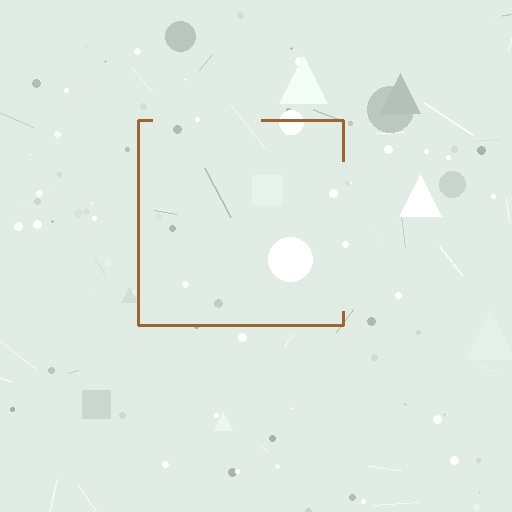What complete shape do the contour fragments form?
The contour fragments form a square.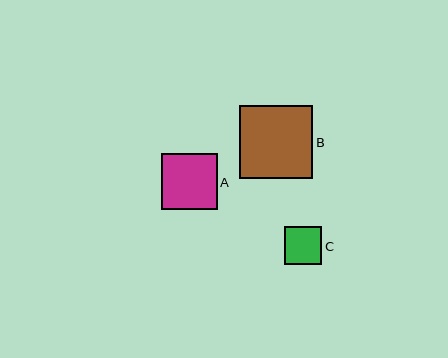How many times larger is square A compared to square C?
Square A is approximately 1.5 times the size of square C.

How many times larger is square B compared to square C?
Square B is approximately 2.0 times the size of square C.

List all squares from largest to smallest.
From largest to smallest: B, A, C.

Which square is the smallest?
Square C is the smallest with a size of approximately 37 pixels.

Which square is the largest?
Square B is the largest with a size of approximately 73 pixels.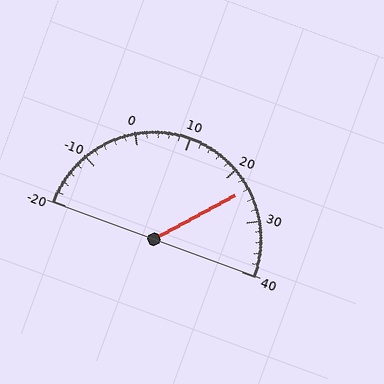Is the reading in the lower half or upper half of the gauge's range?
The reading is in the upper half of the range (-20 to 40).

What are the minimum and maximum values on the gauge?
The gauge ranges from -20 to 40.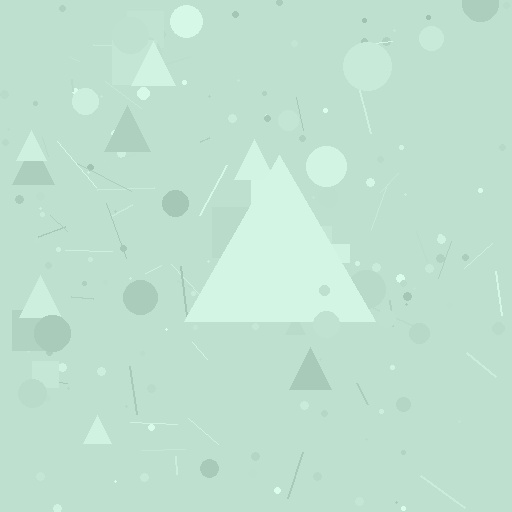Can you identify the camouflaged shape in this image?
The camouflaged shape is a triangle.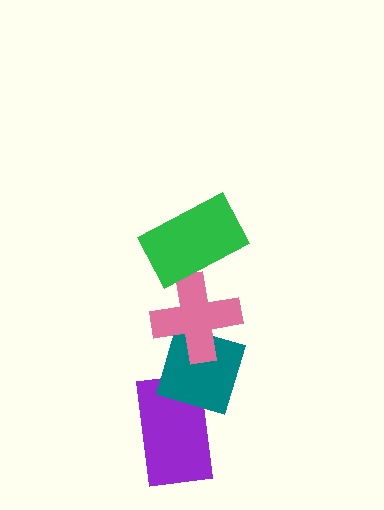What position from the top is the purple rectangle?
The purple rectangle is 4th from the top.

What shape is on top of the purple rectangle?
The teal diamond is on top of the purple rectangle.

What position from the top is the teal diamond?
The teal diamond is 3rd from the top.